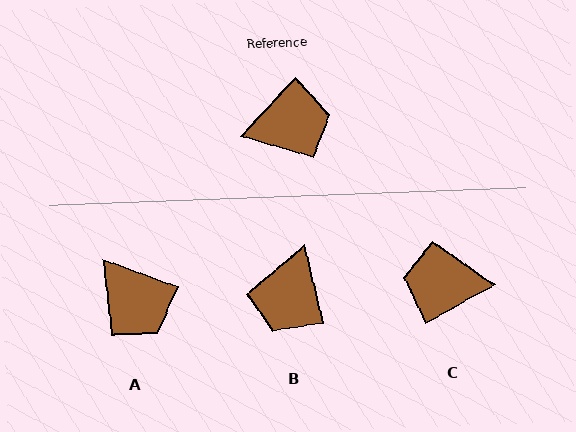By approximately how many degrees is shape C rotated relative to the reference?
Approximately 162 degrees counter-clockwise.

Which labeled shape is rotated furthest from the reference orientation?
C, about 162 degrees away.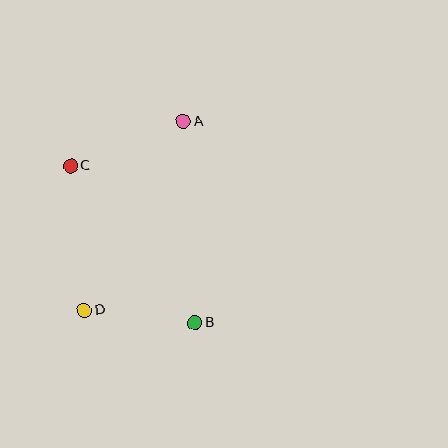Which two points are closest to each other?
Points B and D are closest to each other.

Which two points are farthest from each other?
Points A and D are farthest from each other.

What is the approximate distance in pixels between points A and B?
The distance between A and B is approximately 202 pixels.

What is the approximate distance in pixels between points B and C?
The distance between B and C is approximately 200 pixels.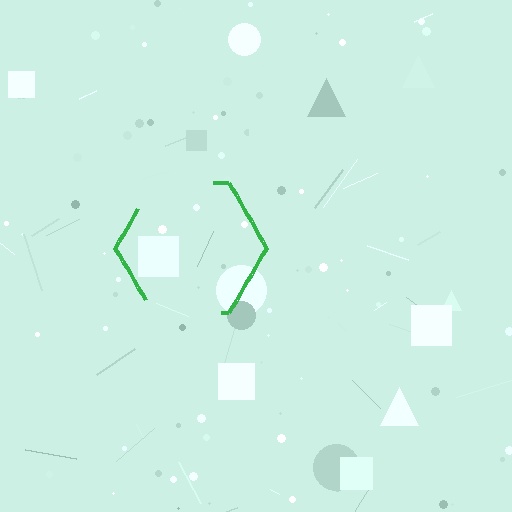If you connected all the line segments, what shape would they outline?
They would outline a hexagon.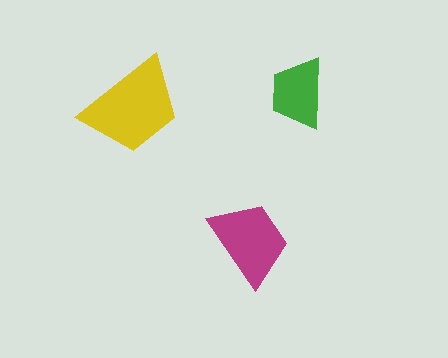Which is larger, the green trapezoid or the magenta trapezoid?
The magenta one.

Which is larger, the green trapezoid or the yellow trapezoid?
The yellow one.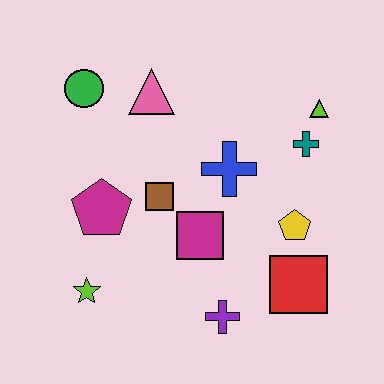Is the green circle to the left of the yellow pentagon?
Yes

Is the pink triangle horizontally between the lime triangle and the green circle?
Yes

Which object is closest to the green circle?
The pink triangle is closest to the green circle.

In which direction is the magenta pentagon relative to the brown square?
The magenta pentagon is to the left of the brown square.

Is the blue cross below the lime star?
No